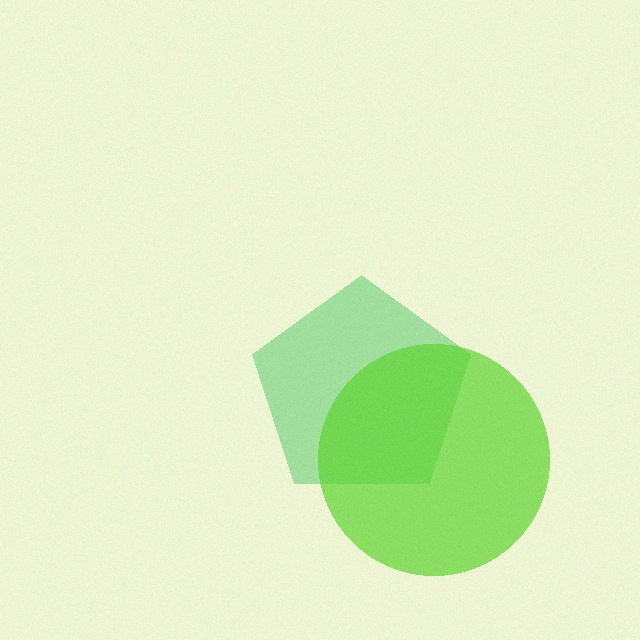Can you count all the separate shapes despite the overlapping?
Yes, there are 2 separate shapes.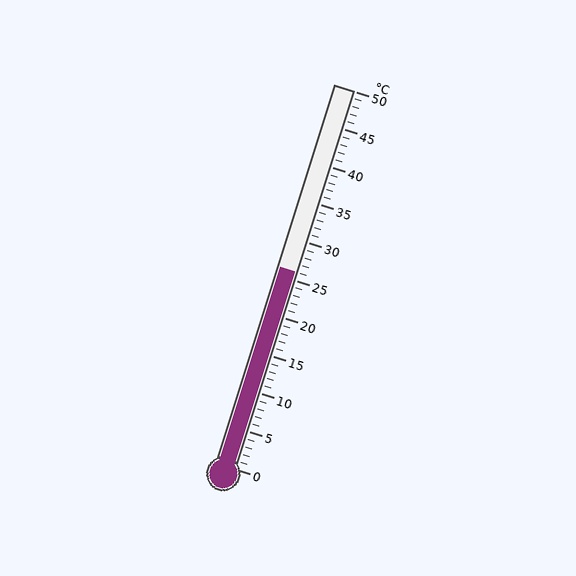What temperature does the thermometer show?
The thermometer shows approximately 26°C.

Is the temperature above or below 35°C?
The temperature is below 35°C.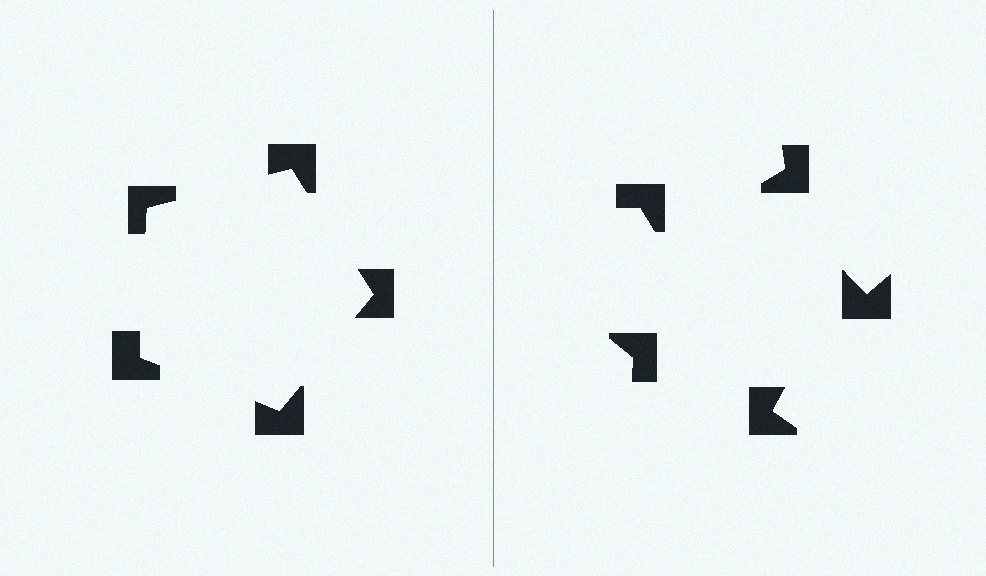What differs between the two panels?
The notched squares are positioned identically on both sides; only the wedge orientations differ. On the left they align to a pentagon; on the right they are misaligned.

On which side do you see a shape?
An illusory pentagon appears on the left side. On the right side the wedge cuts are rotated, so no coherent shape forms.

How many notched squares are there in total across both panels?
10 — 5 on each side.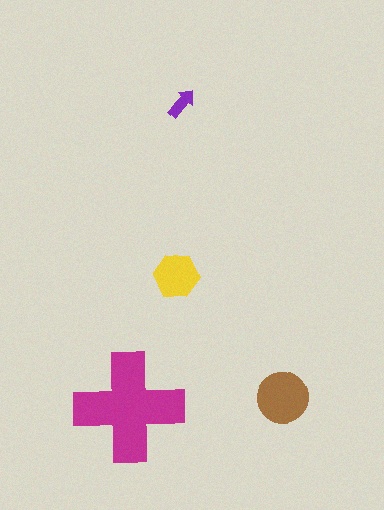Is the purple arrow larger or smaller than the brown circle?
Smaller.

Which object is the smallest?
The purple arrow.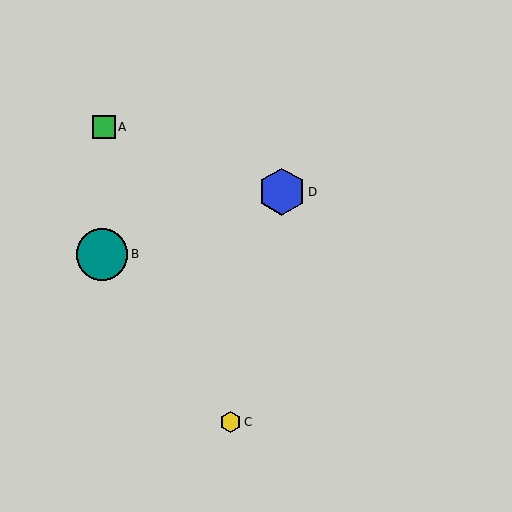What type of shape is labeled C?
Shape C is a yellow hexagon.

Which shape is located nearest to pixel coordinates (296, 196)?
The blue hexagon (labeled D) at (282, 192) is nearest to that location.